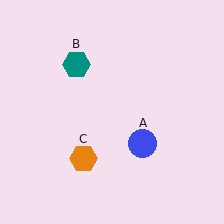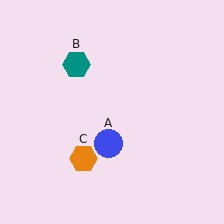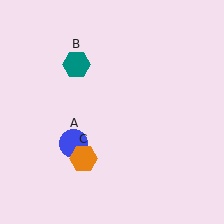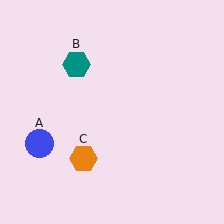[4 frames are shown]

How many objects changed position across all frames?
1 object changed position: blue circle (object A).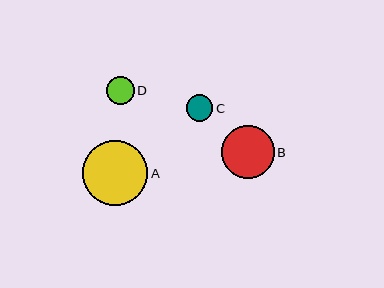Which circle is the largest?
Circle A is the largest with a size of approximately 65 pixels.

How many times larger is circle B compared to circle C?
Circle B is approximately 2.0 times the size of circle C.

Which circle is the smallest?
Circle C is the smallest with a size of approximately 27 pixels.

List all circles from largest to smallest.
From largest to smallest: A, B, D, C.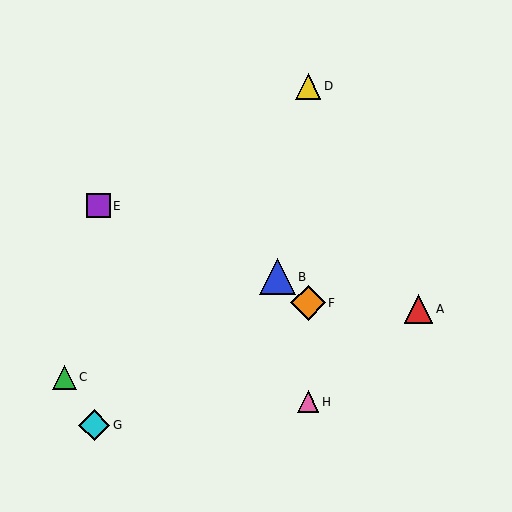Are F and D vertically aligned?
Yes, both are at x≈308.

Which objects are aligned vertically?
Objects D, F, H are aligned vertically.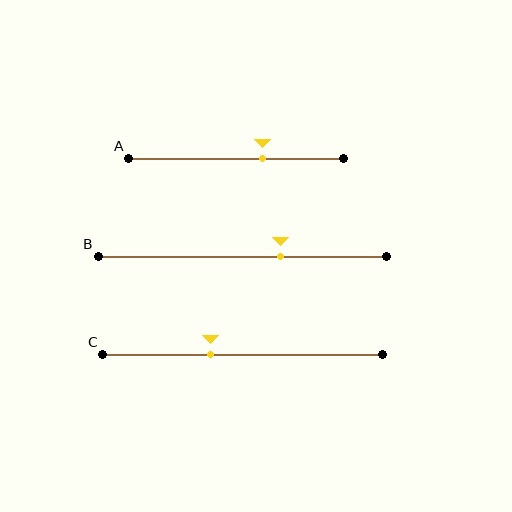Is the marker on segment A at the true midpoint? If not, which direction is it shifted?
No, the marker on segment A is shifted to the right by about 13% of the segment length.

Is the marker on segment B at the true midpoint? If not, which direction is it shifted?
No, the marker on segment B is shifted to the right by about 13% of the segment length.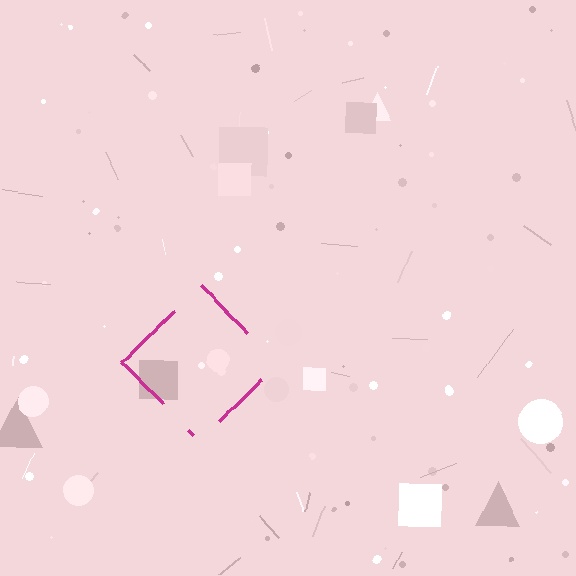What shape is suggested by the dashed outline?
The dashed outline suggests a diamond.